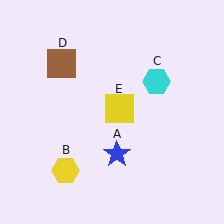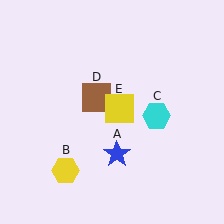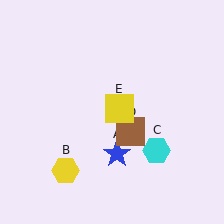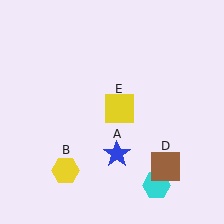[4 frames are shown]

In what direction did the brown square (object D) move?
The brown square (object D) moved down and to the right.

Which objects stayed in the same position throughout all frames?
Blue star (object A) and yellow hexagon (object B) and yellow square (object E) remained stationary.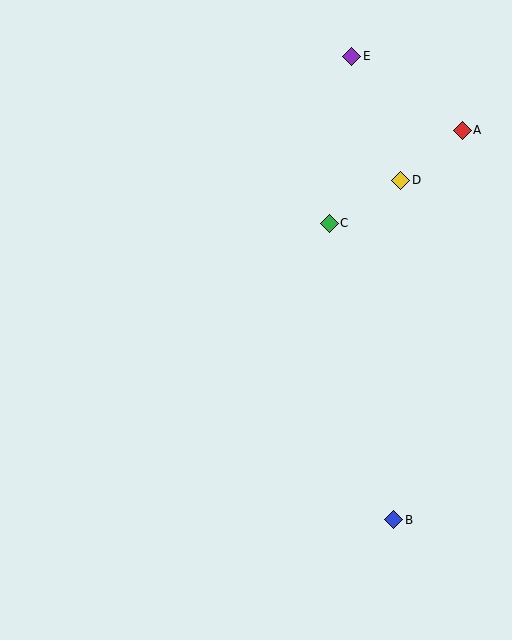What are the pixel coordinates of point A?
Point A is at (462, 130).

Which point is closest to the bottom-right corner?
Point B is closest to the bottom-right corner.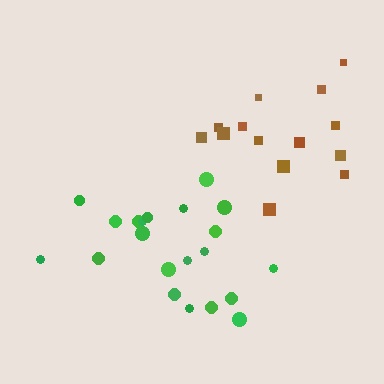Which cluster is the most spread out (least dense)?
Green.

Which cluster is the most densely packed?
Brown.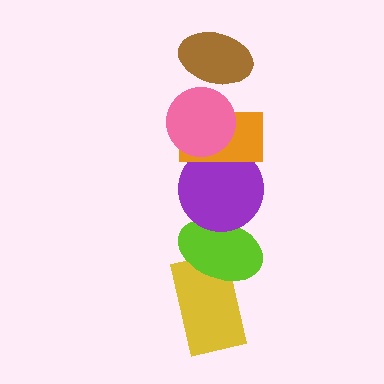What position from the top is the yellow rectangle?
The yellow rectangle is 6th from the top.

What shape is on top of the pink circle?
The brown ellipse is on top of the pink circle.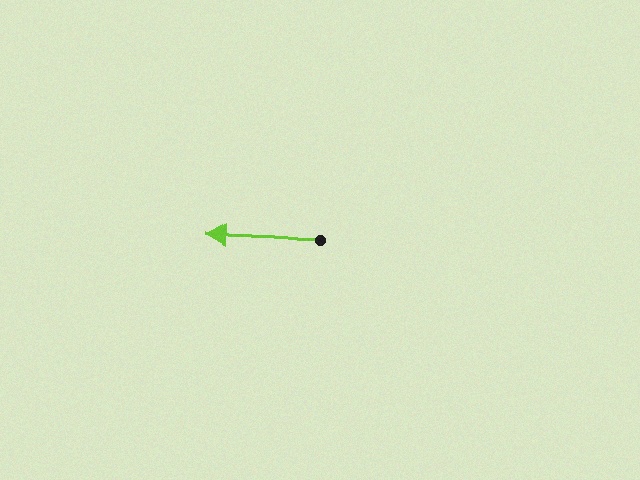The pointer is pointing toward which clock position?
Roughly 9 o'clock.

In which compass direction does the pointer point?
West.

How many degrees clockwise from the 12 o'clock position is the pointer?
Approximately 272 degrees.